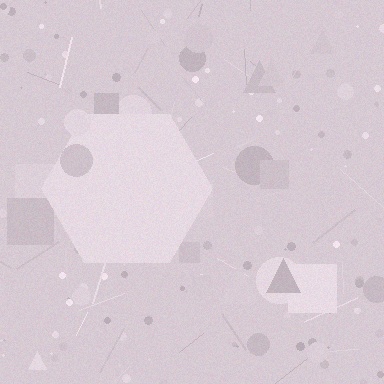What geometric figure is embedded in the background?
A hexagon is embedded in the background.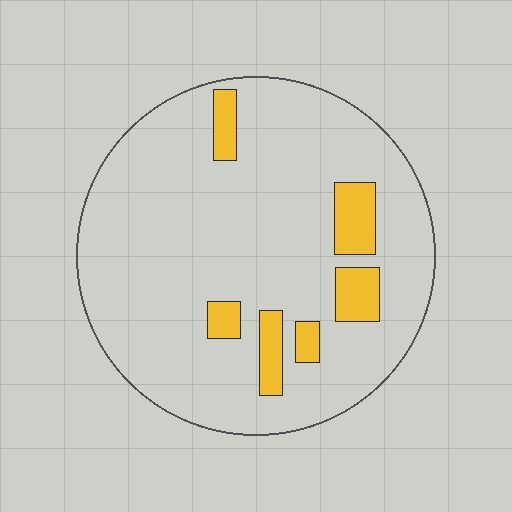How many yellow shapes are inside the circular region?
6.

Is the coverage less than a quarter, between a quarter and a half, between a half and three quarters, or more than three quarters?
Less than a quarter.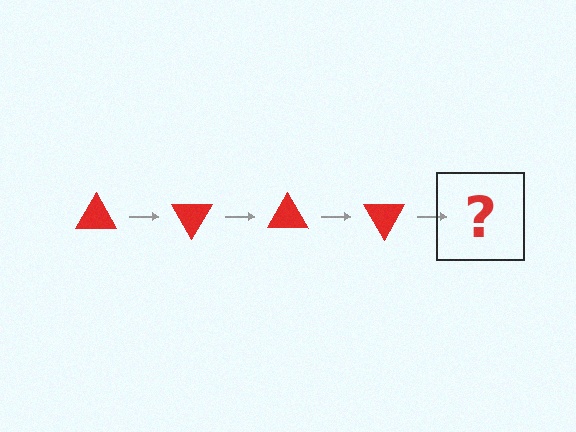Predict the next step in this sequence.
The next step is a red triangle rotated 240 degrees.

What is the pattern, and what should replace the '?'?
The pattern is that the triangle rotates 60 degrees each step. The '?' should be a red triangle rotated 240 degrees.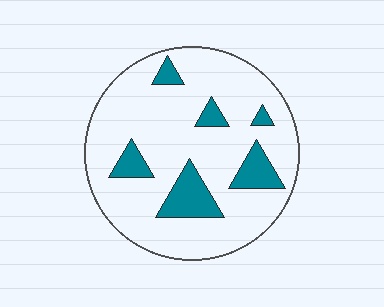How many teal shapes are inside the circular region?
6.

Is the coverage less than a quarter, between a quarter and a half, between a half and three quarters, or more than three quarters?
Less than a quarter.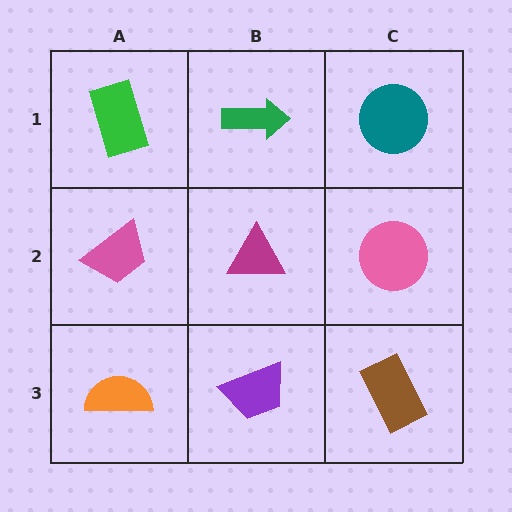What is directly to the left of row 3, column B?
An orange semicircle.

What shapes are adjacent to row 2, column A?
A green rectangle (row 1, column A), an orange semicircle (row 3, column A), a magenta triangle (row 2, column B).